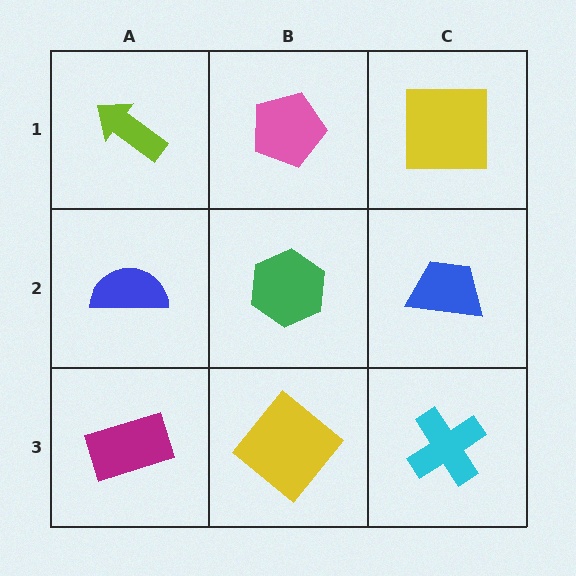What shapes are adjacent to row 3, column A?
A blue semicircle (row 2, column A), a yellow diamond (row 3, column B).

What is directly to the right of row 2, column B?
A blue trapezoid.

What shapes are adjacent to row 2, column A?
A lime arrow (row 1, column A), a magenta rectangle (row 3, column A), a green hexagon (row 2, column B).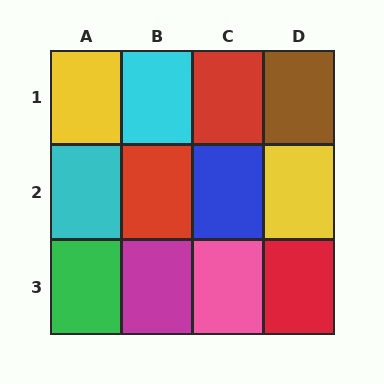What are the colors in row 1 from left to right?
Yellow, cyan, red, brown.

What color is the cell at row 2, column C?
Blue.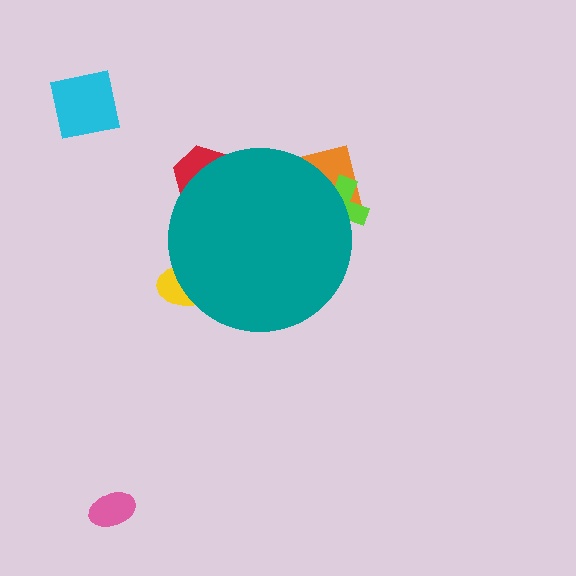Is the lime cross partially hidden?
Yes, the lime cross is partially hidden behind the teal circle.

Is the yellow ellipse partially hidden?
Yes, the yellow ellipse is partially hidden behind the teal circle.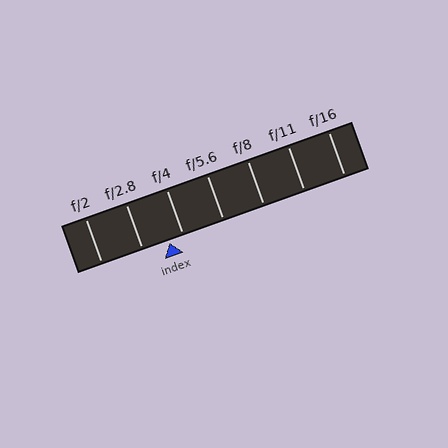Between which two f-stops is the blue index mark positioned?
The index mark is between f/2.8 and f/4.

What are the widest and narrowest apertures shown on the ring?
The widest aperture shown is f/2 and the narrowest is f/16.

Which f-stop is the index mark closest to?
The index mark is closest to f/4.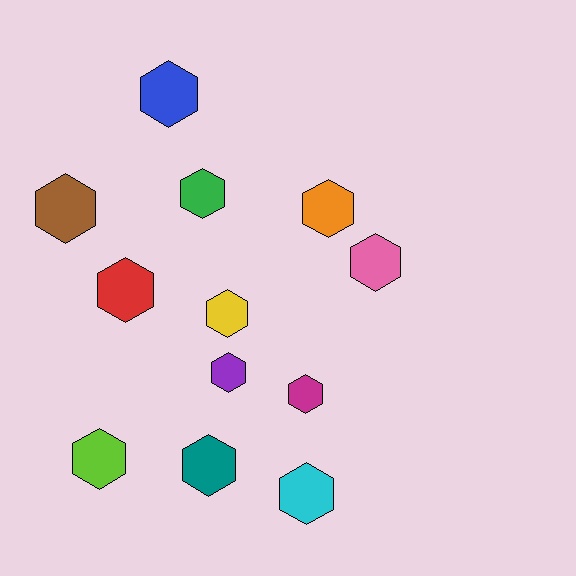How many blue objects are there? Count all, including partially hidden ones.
There is 1 blue object.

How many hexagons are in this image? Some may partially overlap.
There are 12 hexagons.